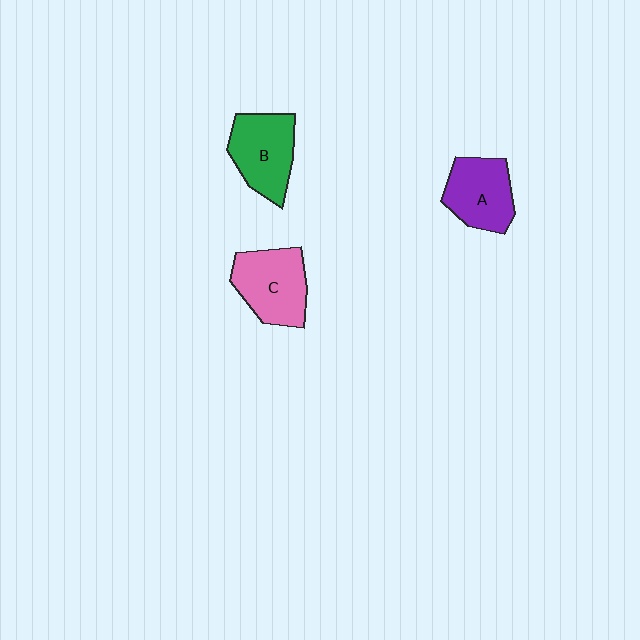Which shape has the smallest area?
Shape A (purple).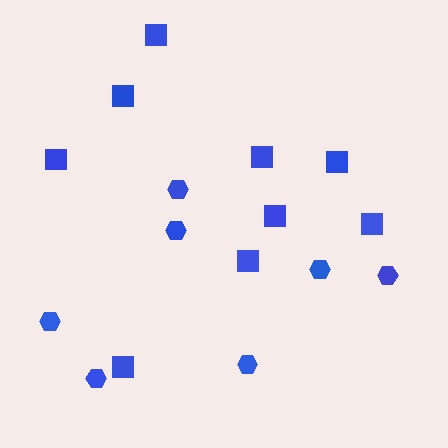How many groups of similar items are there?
There are 2 groups: one group of squares (9) and one group of hexagons (7).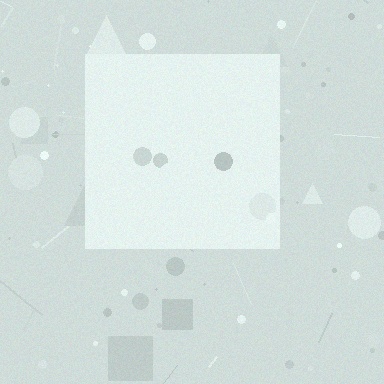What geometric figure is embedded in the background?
A square is embedded in the background.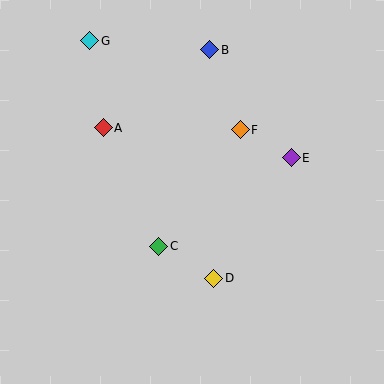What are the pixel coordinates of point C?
Point C is at (159, 246).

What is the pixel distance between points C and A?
The distance between C and A is 131 pixels.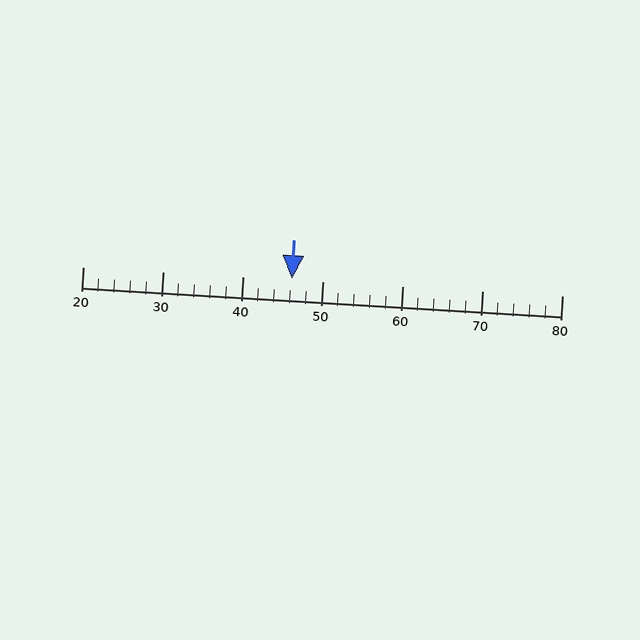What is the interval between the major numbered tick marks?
The major tick marks are spaced 10 units apart.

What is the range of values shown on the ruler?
The ruler shows values from 20 to 80.